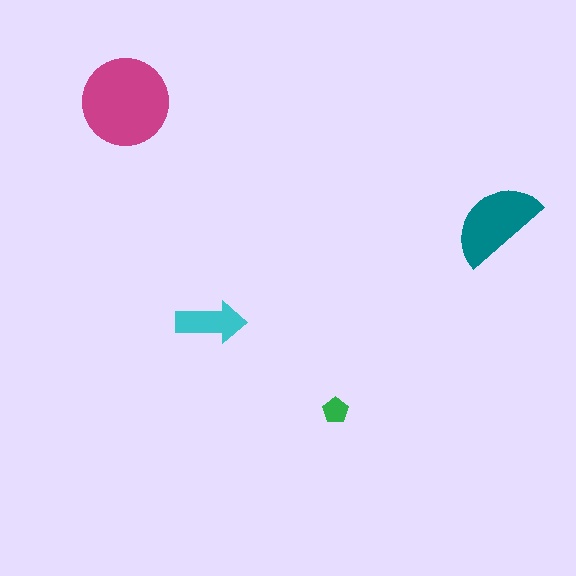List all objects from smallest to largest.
The green pentagon, the cyan arrow, the teal semicircle, the magenta circle.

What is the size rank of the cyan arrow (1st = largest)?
3rd.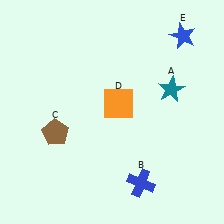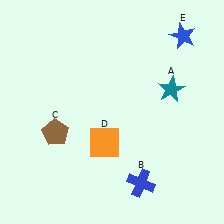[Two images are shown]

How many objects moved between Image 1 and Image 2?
1 object moved between the two images.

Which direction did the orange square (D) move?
The orange square (D) moved down.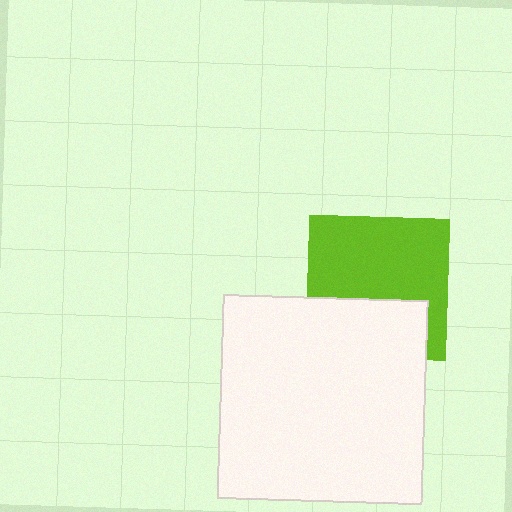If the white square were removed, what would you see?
You would see the complete lime square.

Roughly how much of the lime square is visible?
About half of it is visible (roughly 64%).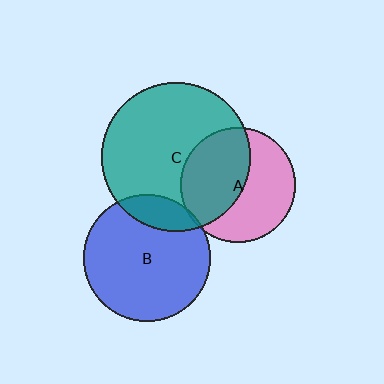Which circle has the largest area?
Circle C (teal).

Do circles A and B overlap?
Yes.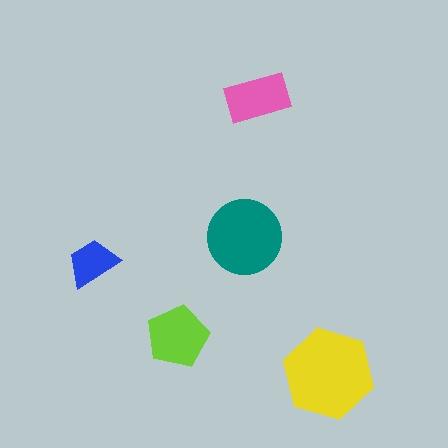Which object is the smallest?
The blue trapezoid.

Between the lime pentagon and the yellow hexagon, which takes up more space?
The yellow hexagon.